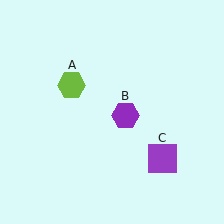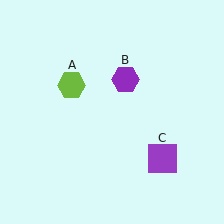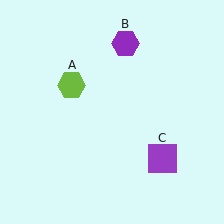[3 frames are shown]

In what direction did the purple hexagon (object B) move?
The purple hexagon (object B) moved up.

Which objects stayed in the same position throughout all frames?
Lime hexagon (object A) and purple square (object C) remained stationary.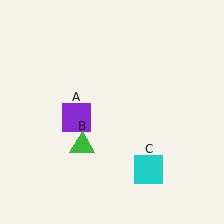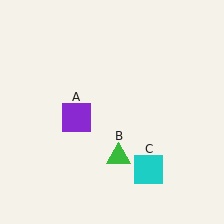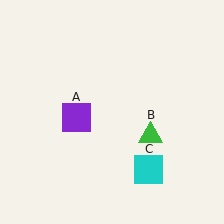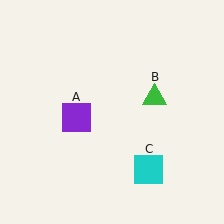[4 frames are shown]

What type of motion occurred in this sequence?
The green triangle (object B) rotated counterclockwise around the center of the scene.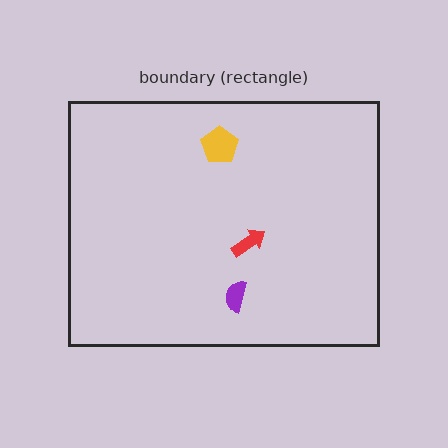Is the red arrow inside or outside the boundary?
Inside.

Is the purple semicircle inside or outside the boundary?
Inside.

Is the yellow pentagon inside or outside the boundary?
Inside.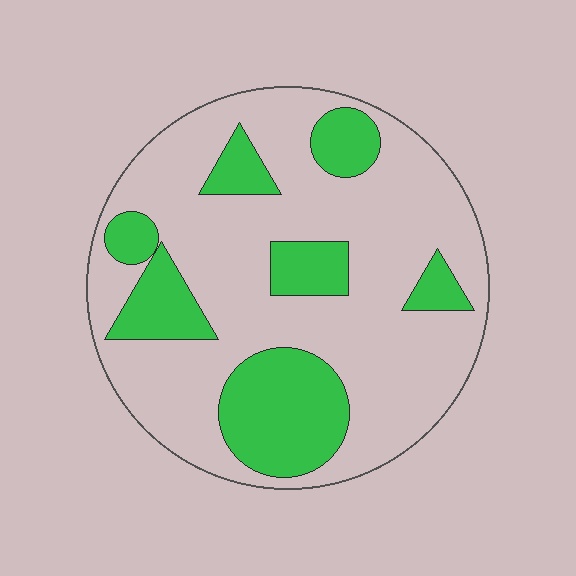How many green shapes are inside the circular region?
7.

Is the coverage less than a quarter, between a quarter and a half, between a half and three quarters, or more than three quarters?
Between a quarter and a half.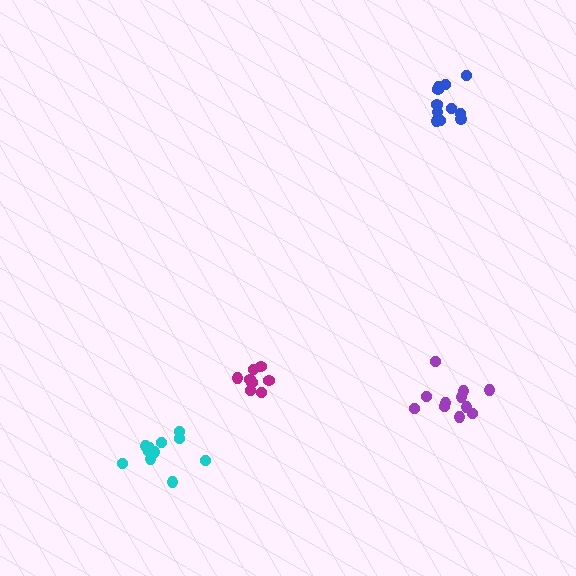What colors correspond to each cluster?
The clusters are colored: blue, cyan, magenta, purple.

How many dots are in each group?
Group 1: 11 dots, Group 2: 11 dots, Group 3: 8 dots, Group 4: 11 dots (41 total).